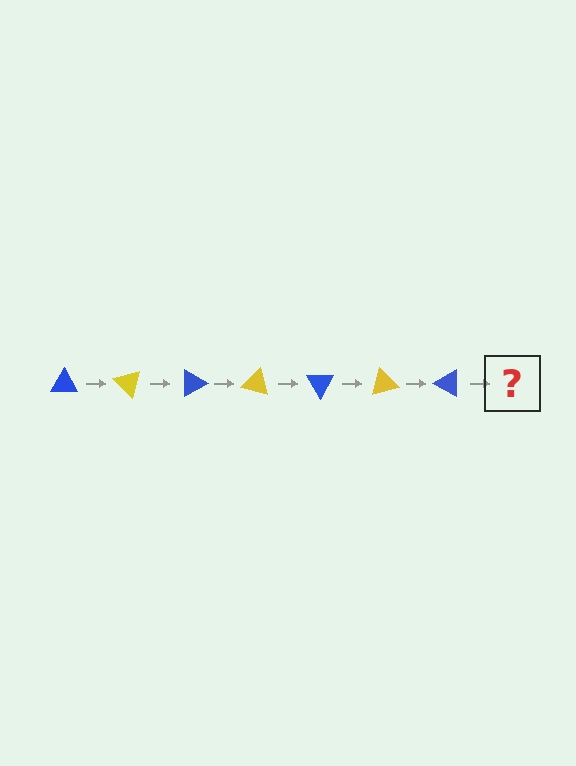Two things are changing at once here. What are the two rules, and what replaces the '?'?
The two rules are that it rotates 45 degrees each step and the color cycles through blue and yellow. The '?' should be a yellow triangle, rotated 315 degrees from the start.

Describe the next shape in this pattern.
It should be a yellow triangle, rotated 315 degrees from the start.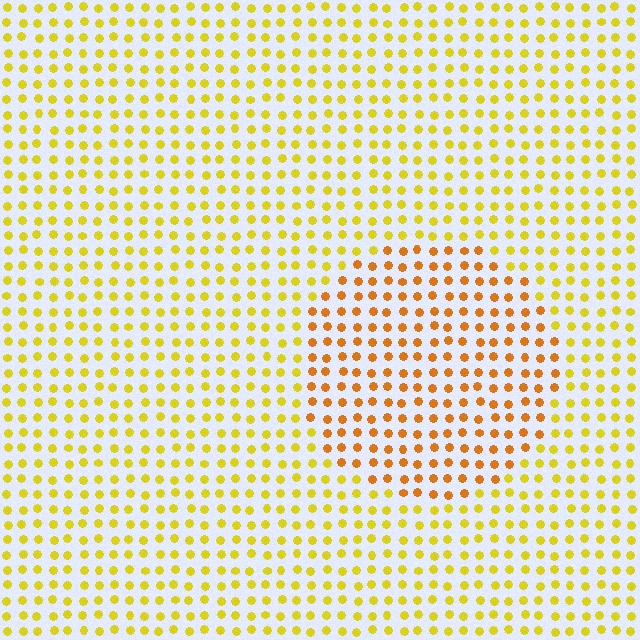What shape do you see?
I see a circle.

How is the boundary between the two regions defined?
The boundary is defined purely by a slight shift in hue (about 29 degrees). Spacing, size, and orientation are identical on both sides.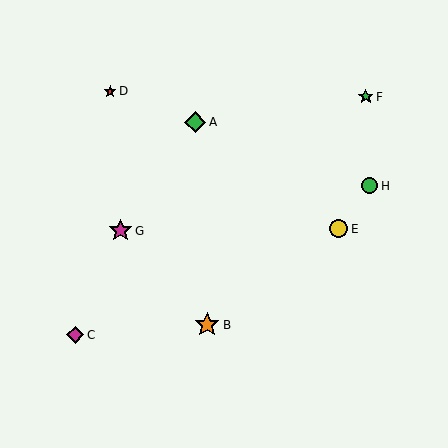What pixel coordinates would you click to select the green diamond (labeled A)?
Click at (195, 122) to select the green diamond A.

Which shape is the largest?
The orange star (labeled B) is the largest.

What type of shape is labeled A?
Shape A is a green diamond.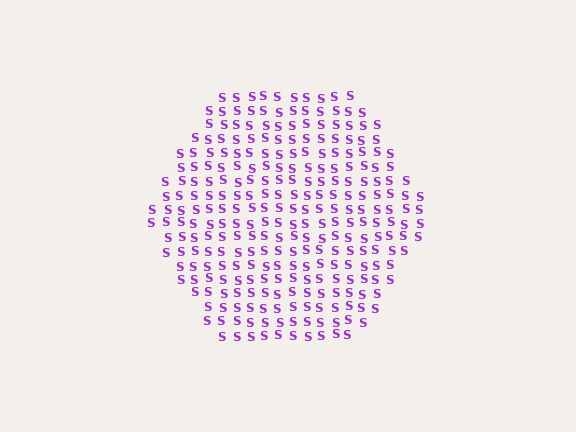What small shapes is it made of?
It is made of small letter S's.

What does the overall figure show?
The overall figure shows a hexagon.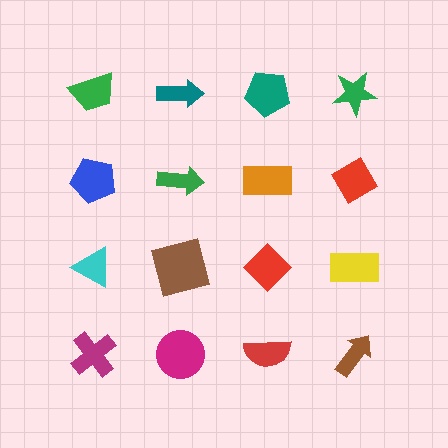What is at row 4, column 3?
A red semicircle.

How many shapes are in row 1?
4 shapes.